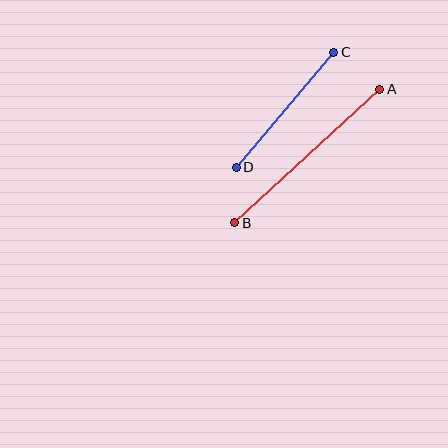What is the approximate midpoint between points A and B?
The midpoint is at approximately (307, 156) pixels.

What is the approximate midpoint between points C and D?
The midpoint is at approximately (285, 110) pixels.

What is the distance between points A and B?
The distance is approximately 197 pixels.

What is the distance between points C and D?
The distance is approximately 151 pixels.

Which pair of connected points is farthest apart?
Points A and B are farthest apart.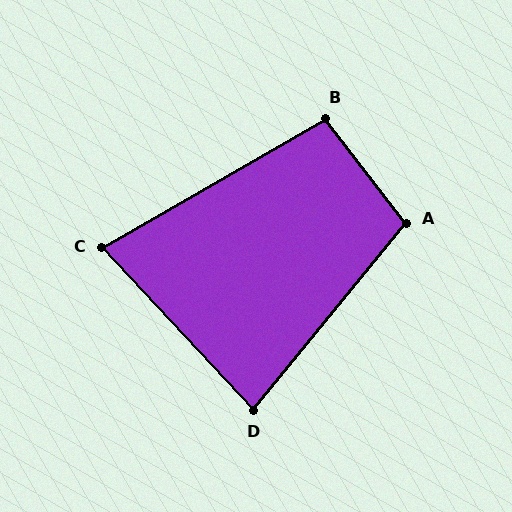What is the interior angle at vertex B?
Approximately 98 degrees (obtuse).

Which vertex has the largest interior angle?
A, at approximately 103 degrees.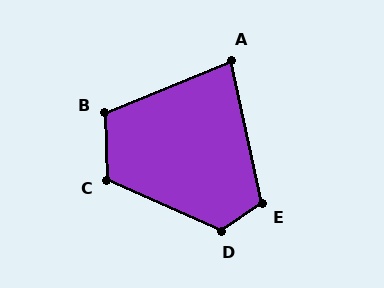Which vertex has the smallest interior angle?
A, at approximately 80 degrees.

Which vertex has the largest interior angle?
D, at approximately 122 degrees.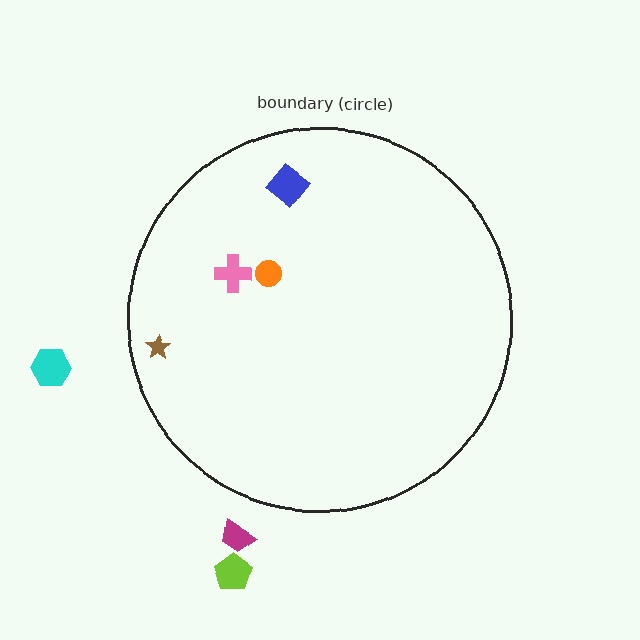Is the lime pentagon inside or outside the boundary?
Outside.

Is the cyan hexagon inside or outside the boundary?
Outside.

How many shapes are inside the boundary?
4 inside, 3 outside.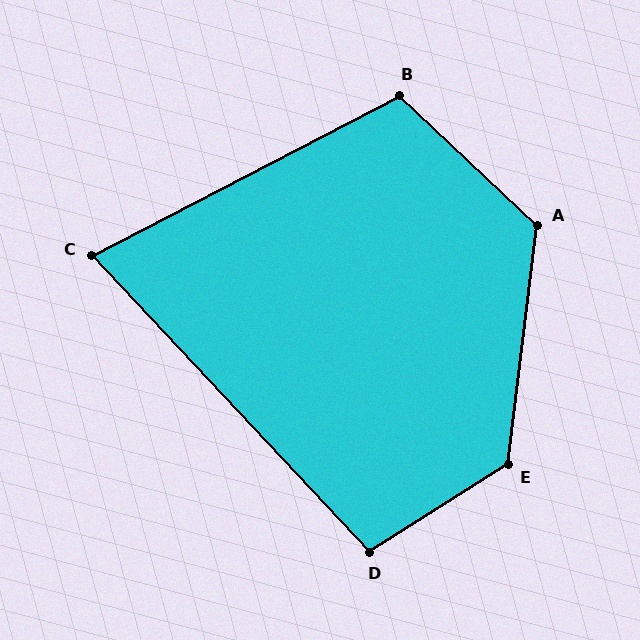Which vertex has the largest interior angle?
E, at approximately 129 degrees.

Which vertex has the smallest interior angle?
C, at approximately 74 degrees.